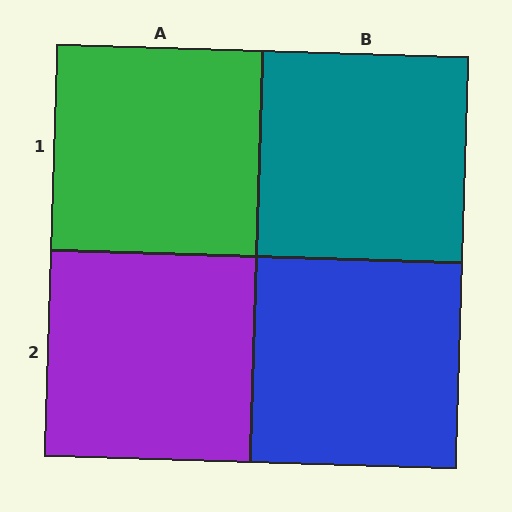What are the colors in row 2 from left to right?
Purple, blue.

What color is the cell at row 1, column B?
Teal.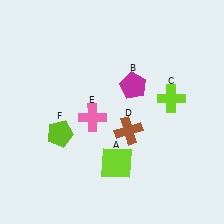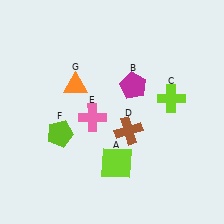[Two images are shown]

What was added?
An orange triangle (G) was added in Image 2.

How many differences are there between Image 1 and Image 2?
There is 1 difference between the two images.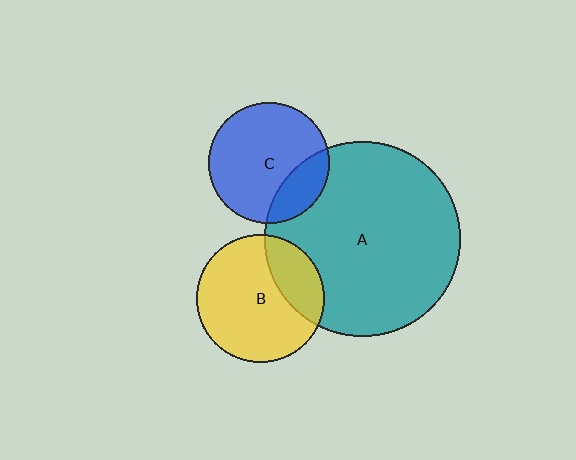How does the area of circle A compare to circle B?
Approximately 2.3 times.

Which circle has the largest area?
Circle A (teal).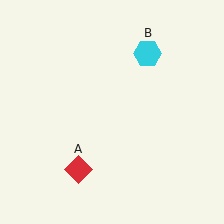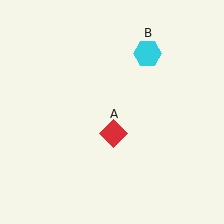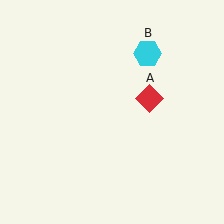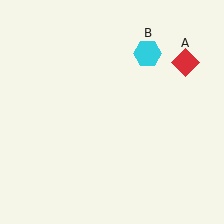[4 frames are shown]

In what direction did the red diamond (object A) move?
The red diamond (object A) moved up and to the right.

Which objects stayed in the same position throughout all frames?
Cyan hexagon (object B) remained stationary.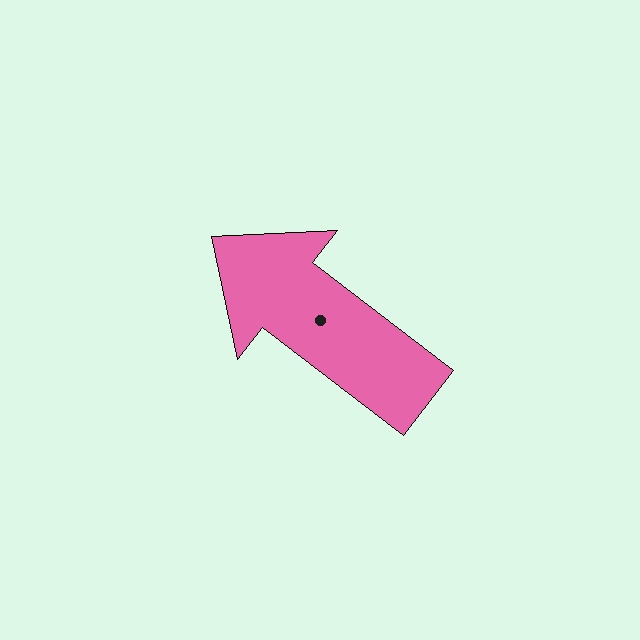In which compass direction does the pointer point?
Northwest.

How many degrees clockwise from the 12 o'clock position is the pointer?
Approximately 308 degrees.